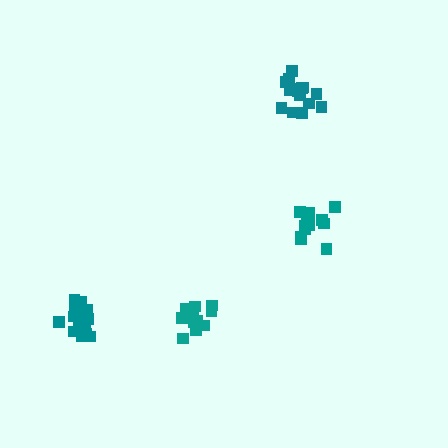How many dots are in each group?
Group 1: 13 dots, Group 2: 13 dots, Group 3: 16 dots, Group 4: 16 dots (58 total).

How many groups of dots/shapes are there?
There are 4 groups.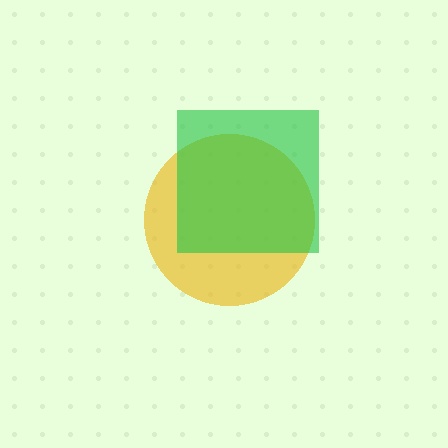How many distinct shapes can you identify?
There are 2 distinct shapes: a yellow circle, a green square.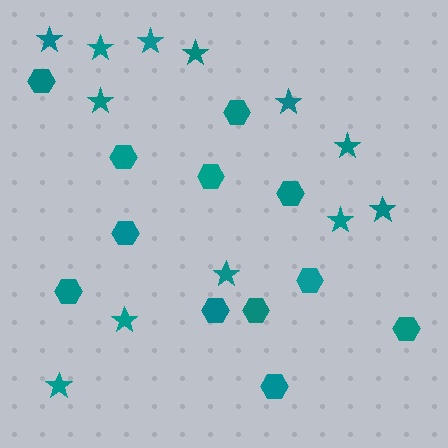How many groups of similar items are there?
There are 2 groups: one group of hexagons (12) and one group of stars (12).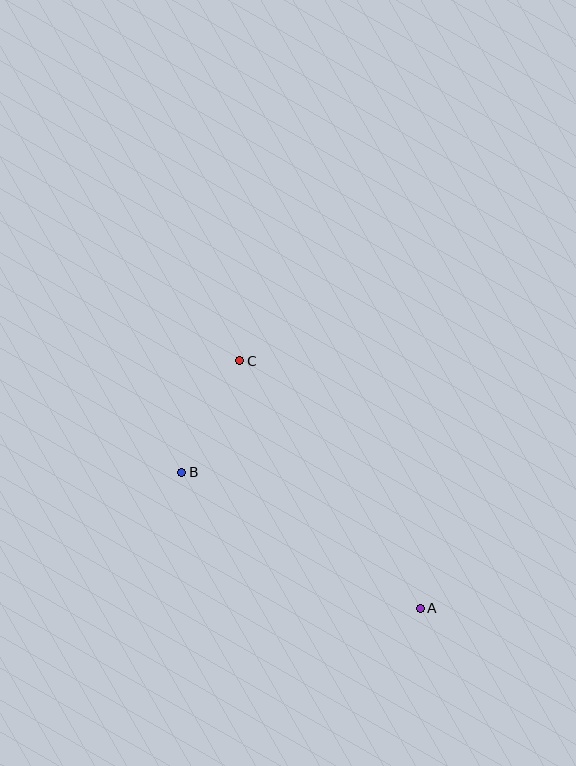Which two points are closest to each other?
Points B and C are closest to each other.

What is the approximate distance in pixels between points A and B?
The distance between A and B is approximately 275 pixels.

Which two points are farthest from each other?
Points A and C are farthest from each other.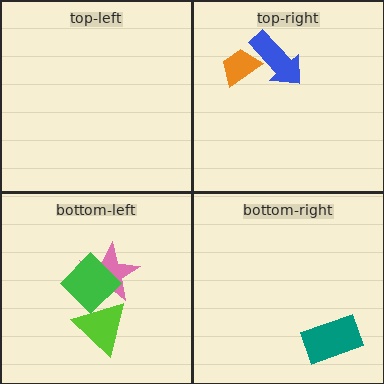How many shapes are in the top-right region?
2.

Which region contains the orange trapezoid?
The top-right region.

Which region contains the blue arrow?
The top-right region.